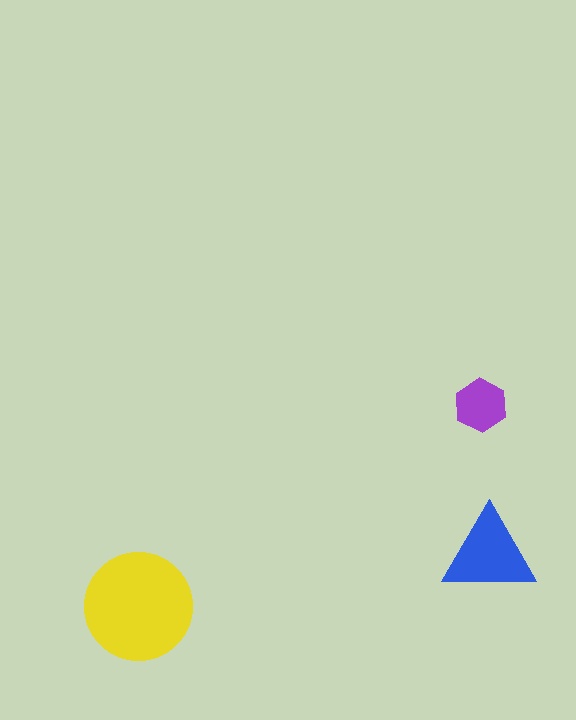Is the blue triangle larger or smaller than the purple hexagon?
Larger.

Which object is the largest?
The yellow circle.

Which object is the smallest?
The purple hexagon.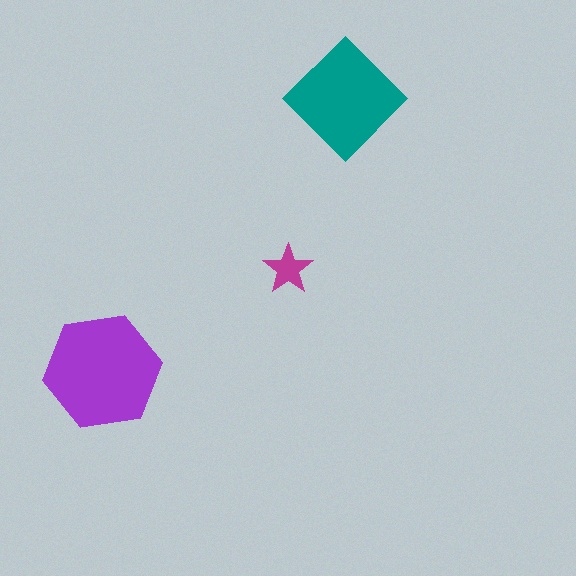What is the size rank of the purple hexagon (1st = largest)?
1st.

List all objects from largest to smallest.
The purple hexagon, the teal diamond, the magenta star.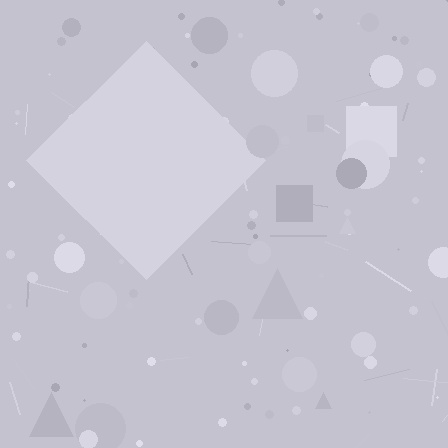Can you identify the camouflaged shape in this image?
The camouflaged shape is a diamond.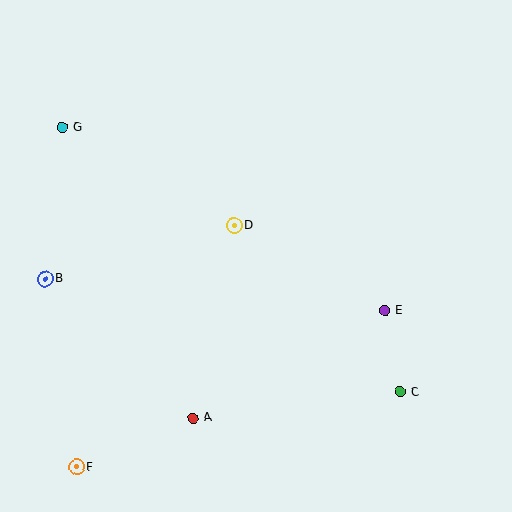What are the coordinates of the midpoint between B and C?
The midpoint between B and C is at (223, 335).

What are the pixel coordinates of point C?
Point C is at (400, 392).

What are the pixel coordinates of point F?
Point F is at (77, 467).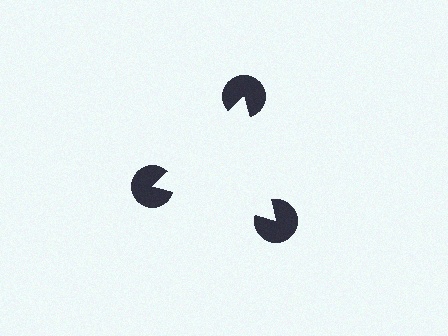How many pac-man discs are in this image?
There are 3 — one at each vertex of the illusory triangle.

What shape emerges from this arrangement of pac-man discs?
An illusory triangle — its edges are inferred from the aligned wedge cuts in the pac-man discs, not physically drawn.